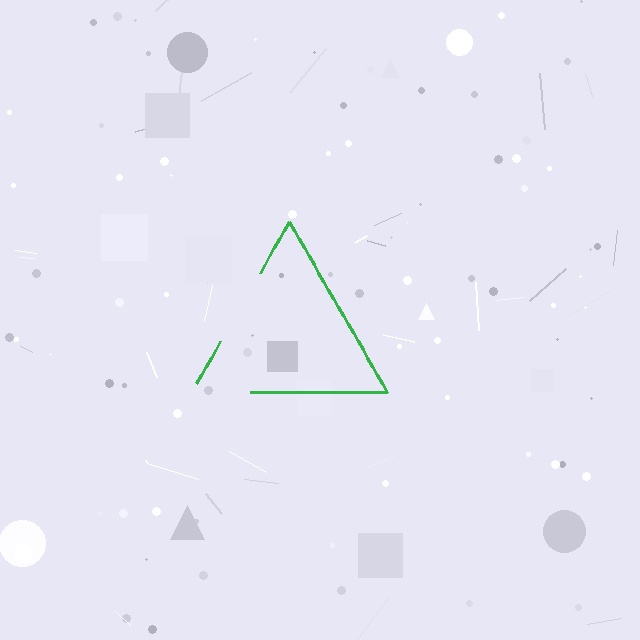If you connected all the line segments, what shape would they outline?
They would outline a triangle.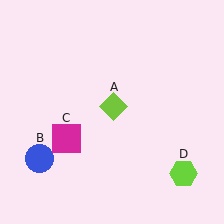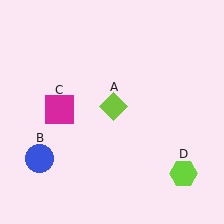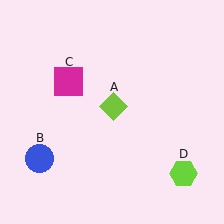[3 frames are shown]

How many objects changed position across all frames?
1 object changed position: magenta square (object C).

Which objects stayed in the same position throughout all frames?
Lime diamond (object A) and blue circle (object B) and lime hexagon (object D) remained stationary.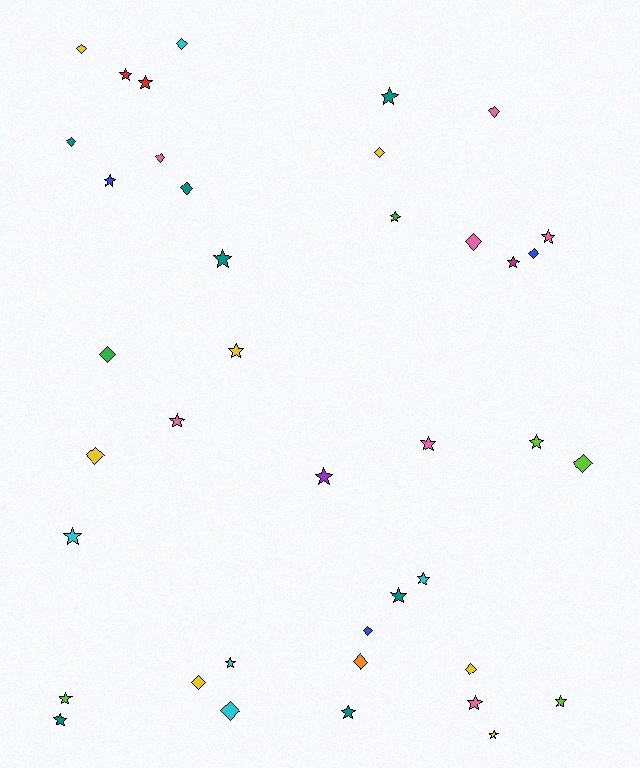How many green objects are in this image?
There are 2 green objects.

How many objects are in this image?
There are 40 objects.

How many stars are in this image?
There are 23 stars.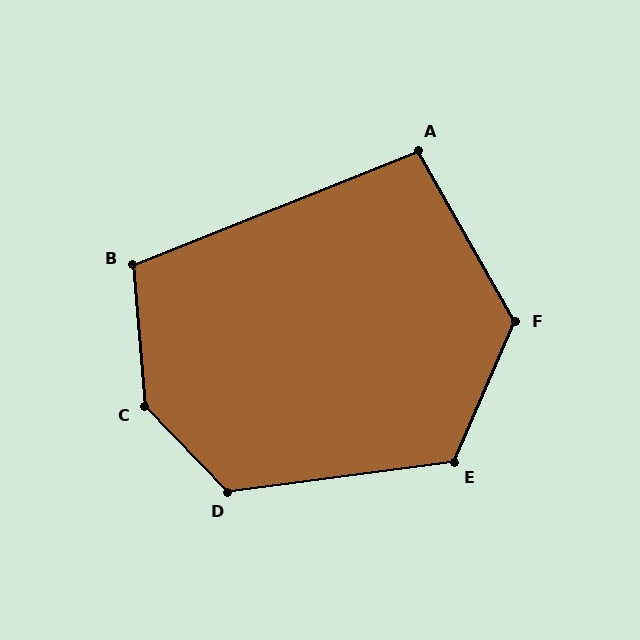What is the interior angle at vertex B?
Approximately 107 degrees (obtuse).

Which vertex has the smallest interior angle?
A, at approximately 98 degrees.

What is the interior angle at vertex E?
Approximately 121 degrees (obtuse).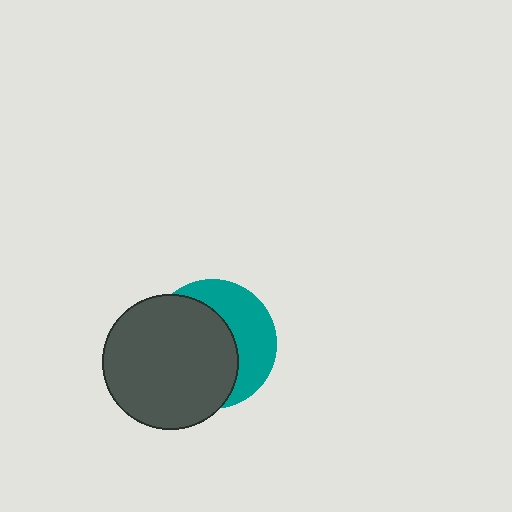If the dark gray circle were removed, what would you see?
You would see the complete teal circle.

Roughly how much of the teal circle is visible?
A small part of it is visible (roughly 40%).